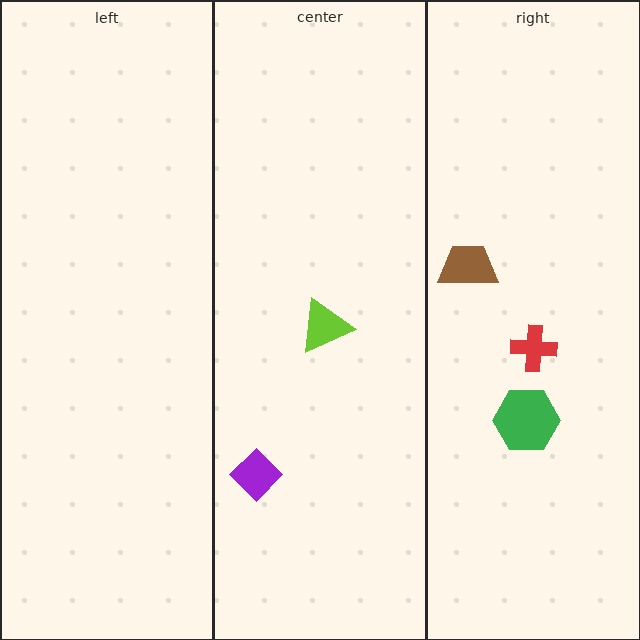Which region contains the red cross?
The right region.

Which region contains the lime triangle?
The center region.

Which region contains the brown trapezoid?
The right region.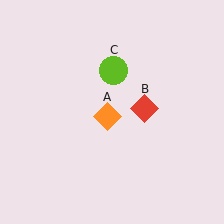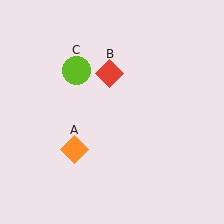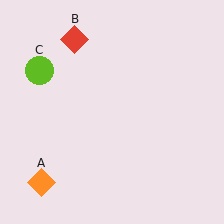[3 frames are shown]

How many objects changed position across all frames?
3 objects changed position: orange diamond (object A), red diamond (object B), lime circle (object C).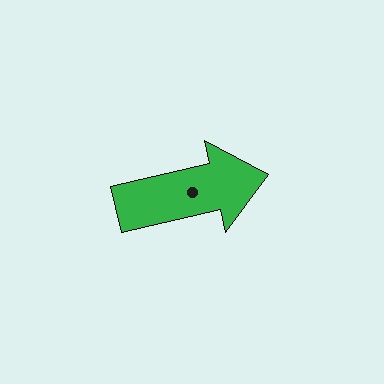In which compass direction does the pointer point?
East.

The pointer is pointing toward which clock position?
Roughly 3 o'clock.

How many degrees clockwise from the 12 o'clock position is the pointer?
Approximately 77 degrees.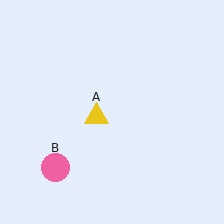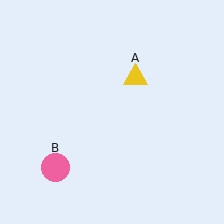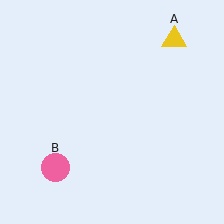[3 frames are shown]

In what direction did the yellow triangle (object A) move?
The yellow triangle (object A) moved up and to the right.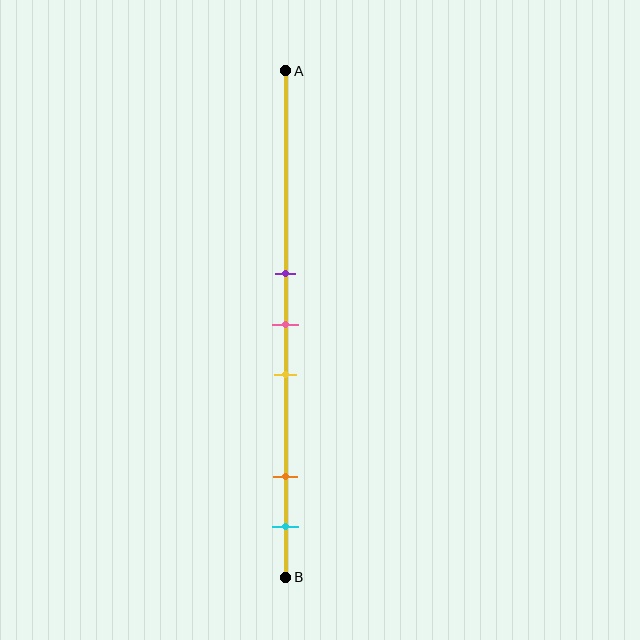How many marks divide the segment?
There are 5 marks dividing the segment.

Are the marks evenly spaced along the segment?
No, the marks are not evenly spaced.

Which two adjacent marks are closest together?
The purple and pink marks are the closest adjacent pair.